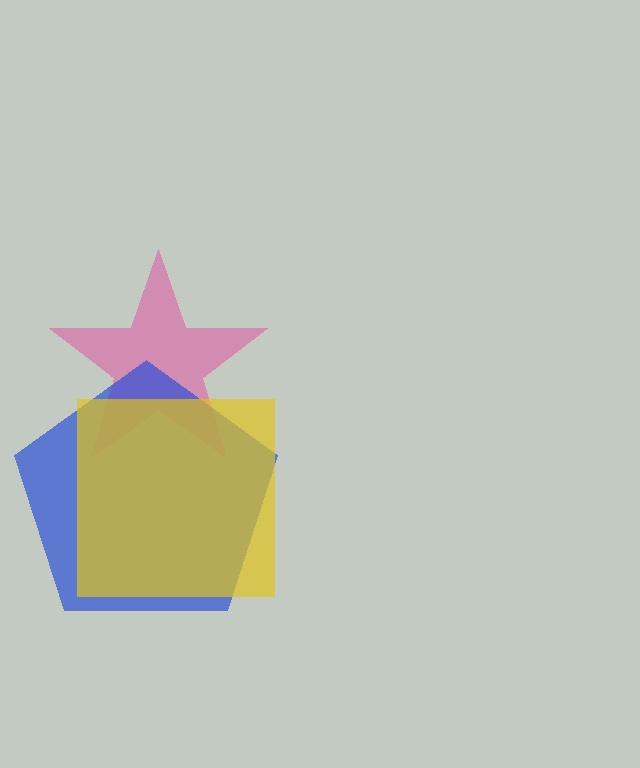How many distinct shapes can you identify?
There are 3 distinct shapes: a pink star, a blue pentagon, a yellow square.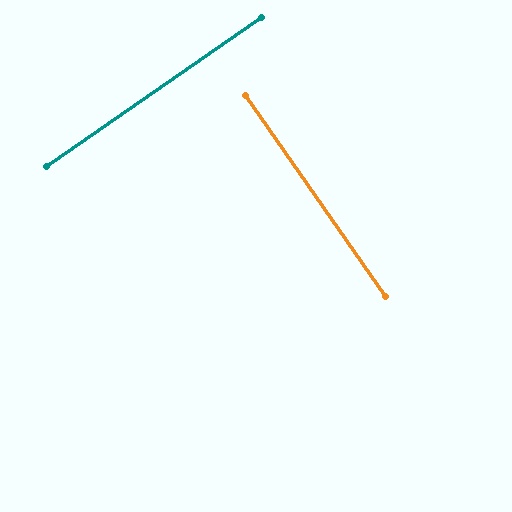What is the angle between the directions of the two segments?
Approximately 90 degrees.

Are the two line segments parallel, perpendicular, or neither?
Perpendicular — they meet at approximately 90°.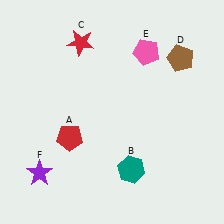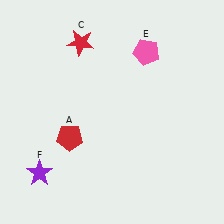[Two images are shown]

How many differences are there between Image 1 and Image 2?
There are 2 differences between the two images.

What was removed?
The teal hexagon (B), the brown pentagon (D) were removed in Image 2.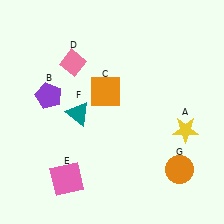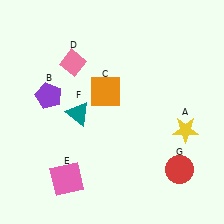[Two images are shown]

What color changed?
The circle (G) changed from orange in Image 1 to red in Image 2.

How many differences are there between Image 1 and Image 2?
There is 1 difference between the two images.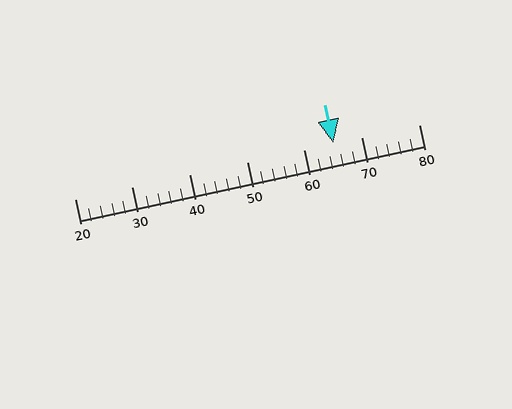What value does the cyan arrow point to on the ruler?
The cyan arrow points to approximately 65.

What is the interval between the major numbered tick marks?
The major tick marks are spaced 10 units apart.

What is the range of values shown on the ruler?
The ruler shows values from 20 to 80.